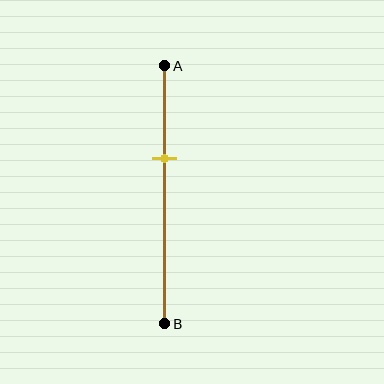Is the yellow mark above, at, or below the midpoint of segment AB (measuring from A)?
The yellow mark is above the midpoint of segment AB.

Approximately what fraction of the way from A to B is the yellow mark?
The yellow mark is approximately 35% of the way from A to B.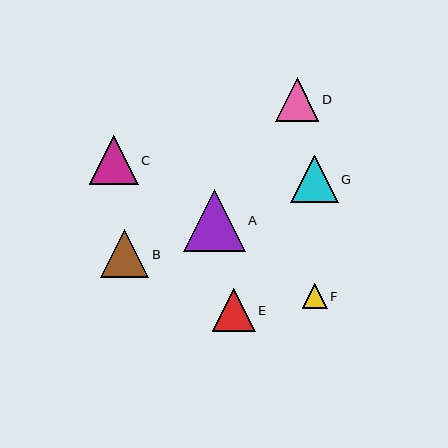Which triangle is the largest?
Triangle A is the largest with a size of approximately 62 pixels.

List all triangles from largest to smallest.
From largest to smallest: A, C, B, G, D, E, F.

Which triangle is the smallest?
Triangle F is the smallest with a size of approximately 25 pixels.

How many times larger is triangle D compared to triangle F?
Triangle D is approximately 1.8 times the size of triangle F.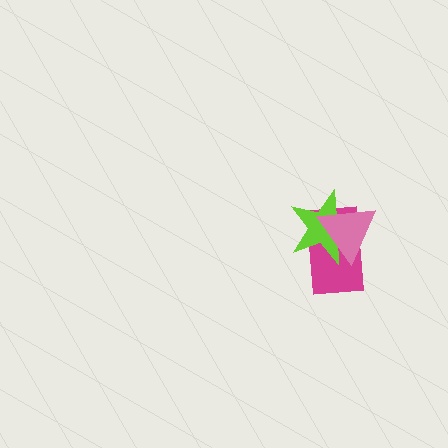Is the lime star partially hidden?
Yes, it is partially covered by another shape.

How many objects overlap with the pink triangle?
2 objects overlap with the pink triangle.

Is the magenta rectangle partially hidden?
Yes, it is partially covered by another shape.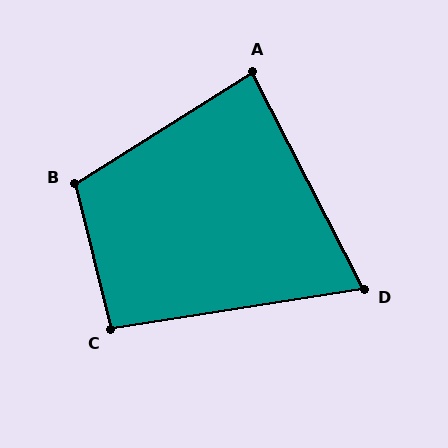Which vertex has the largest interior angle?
B, at approximately 108 degrees.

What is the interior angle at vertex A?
Approximately 85 degrees (approximately right).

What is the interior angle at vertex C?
Approximately 95 degrees (approximately right).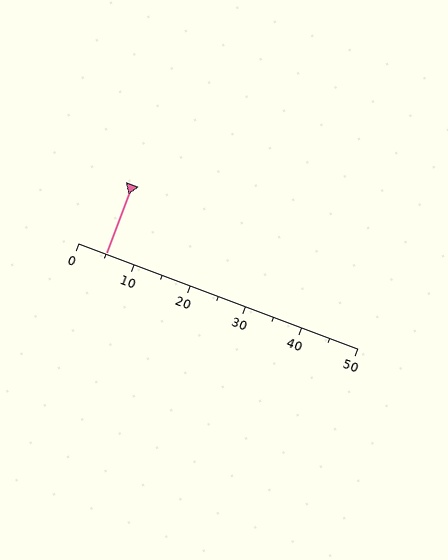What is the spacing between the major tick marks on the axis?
The major ticks are spaced 10 apart.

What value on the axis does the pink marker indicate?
The marker indicates approximately 5.